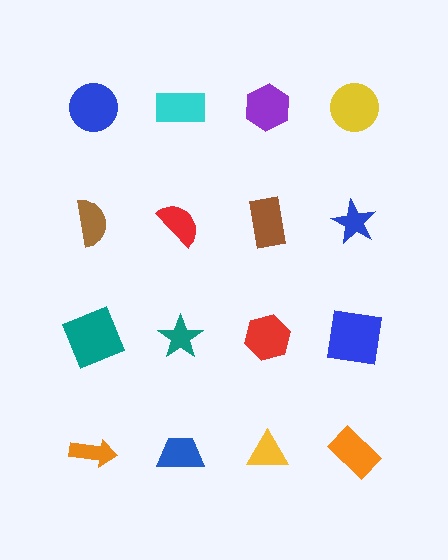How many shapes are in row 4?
4 shapes.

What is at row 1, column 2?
A cyan rectangle.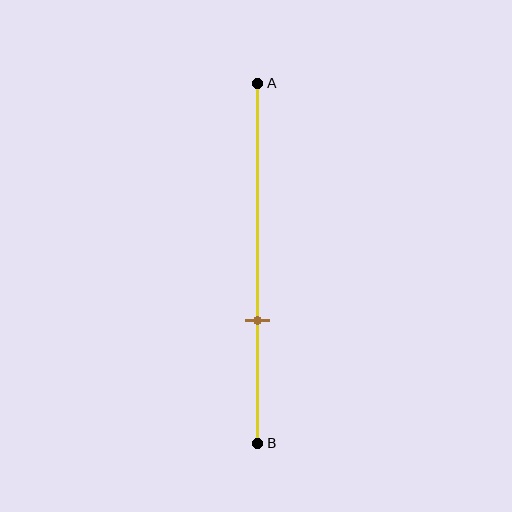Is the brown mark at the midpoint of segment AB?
No, the mark is at about 65% from A, not at the 50% midpoint.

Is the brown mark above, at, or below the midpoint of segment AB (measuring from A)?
The brown mark is below the midpoint of segment AB.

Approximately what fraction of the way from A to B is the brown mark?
The brown mark is approximately 65% of the way from A to B.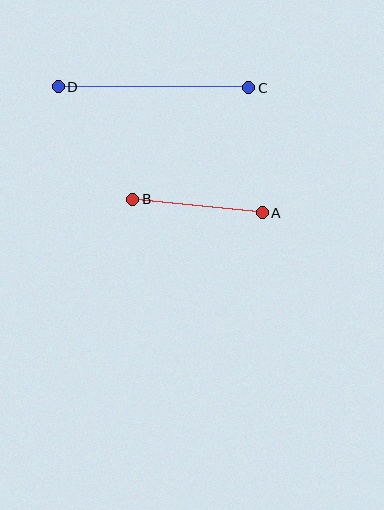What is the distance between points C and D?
The distance is approximately 191 pixels.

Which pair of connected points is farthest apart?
Points C and D are farthest apart.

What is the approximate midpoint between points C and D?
The midpoint is at approximately (153, 87) pixels.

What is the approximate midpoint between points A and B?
The midpoint is at approximately (198, 206) pixels.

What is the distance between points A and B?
The distance is approximately 130 pixels.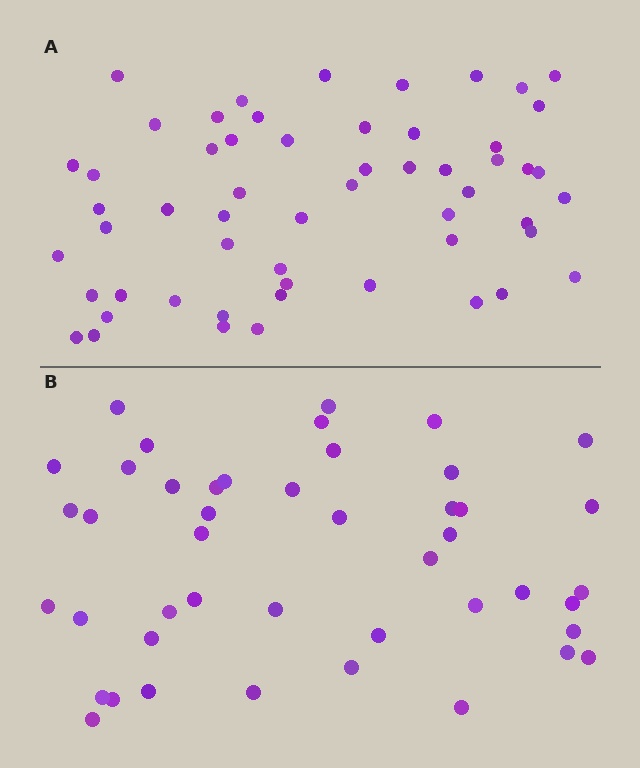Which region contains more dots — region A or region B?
Region A (the top region) has more dots.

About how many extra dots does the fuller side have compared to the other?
Region A has roughly 12 or so more dots than region B.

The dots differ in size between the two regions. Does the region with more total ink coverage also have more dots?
No. Region B has more total ink coverage because its dots are larger, but region A actually contains more individual dots. Total area can be misleading — the number of items is what matters here.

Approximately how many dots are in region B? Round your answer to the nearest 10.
About 40 dots. (The exact count is 45, which rounds to 40.)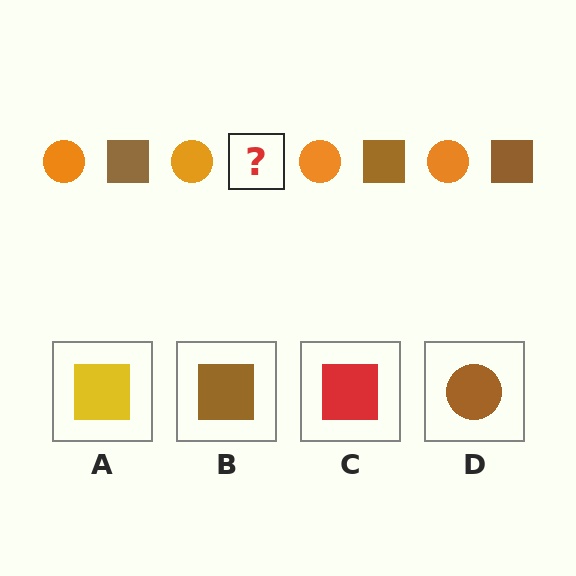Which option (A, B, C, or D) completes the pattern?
B.